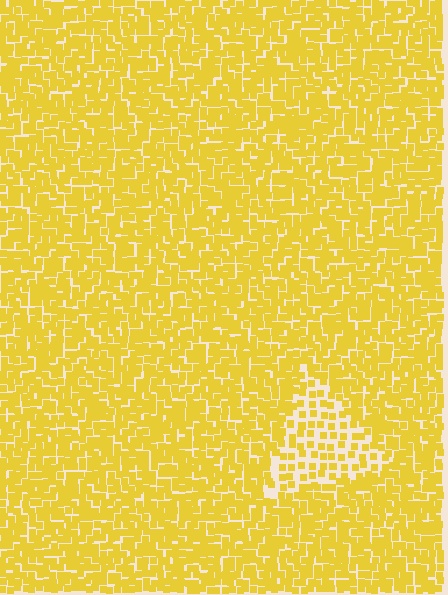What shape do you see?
I see a triangle.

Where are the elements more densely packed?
The elements are more densely packed outside the triangle boundary.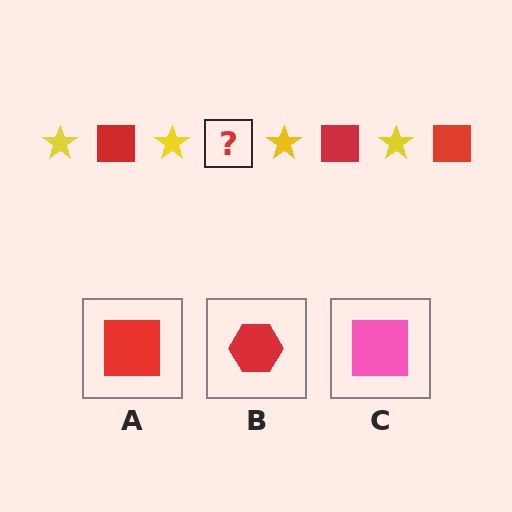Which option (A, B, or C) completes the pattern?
A.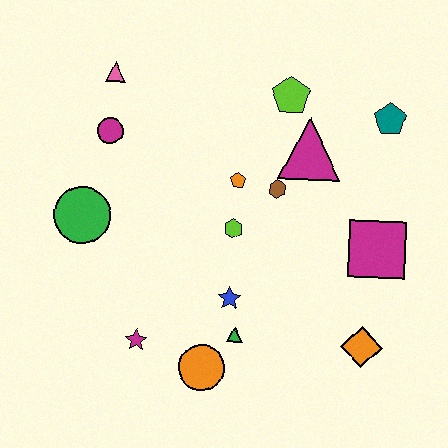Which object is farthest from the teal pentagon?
The magenta star is farthest from the teal pentagon.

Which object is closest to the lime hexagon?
The orange pentagon is closest to the lime hexagon.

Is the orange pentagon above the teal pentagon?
No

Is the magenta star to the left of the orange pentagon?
Yes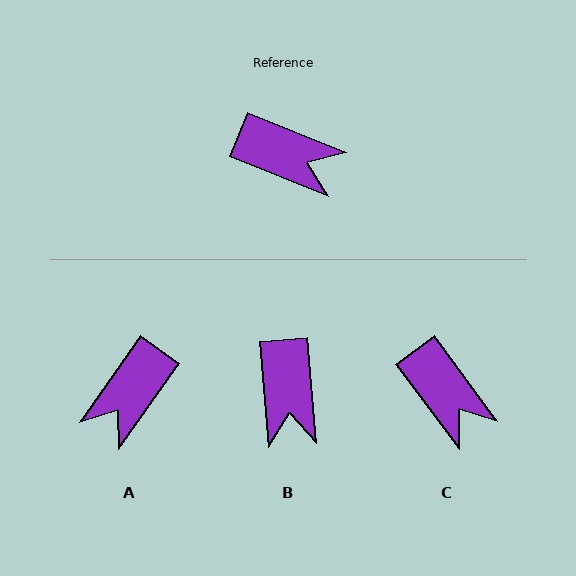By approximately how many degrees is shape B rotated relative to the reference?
Approximately 63 degrees clockwise.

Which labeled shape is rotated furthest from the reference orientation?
A, about 103 degrees away.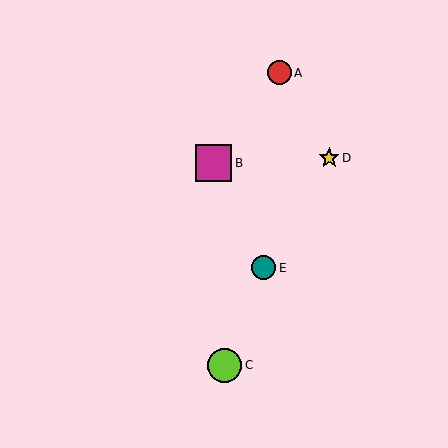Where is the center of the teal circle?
The center of the teal circle is at (264, 268).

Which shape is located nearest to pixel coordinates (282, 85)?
The red circle (labeled A) at (279, 73) is nearest to that location.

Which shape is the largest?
The magenta square (labeled B) is the largest.